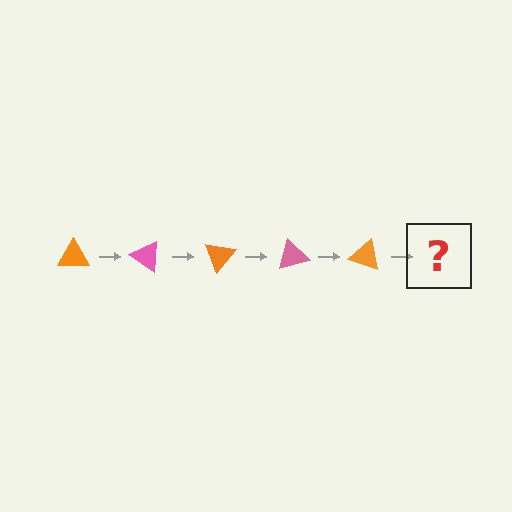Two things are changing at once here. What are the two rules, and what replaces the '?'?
The two rules are that it rotates 35 degrees each step and the color cycles through orange and pink. The '?' should be a pink triangle, rotated 175 degrees from the start.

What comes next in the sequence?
The next element should be a pink triangle, rotated 175 degrees from the start.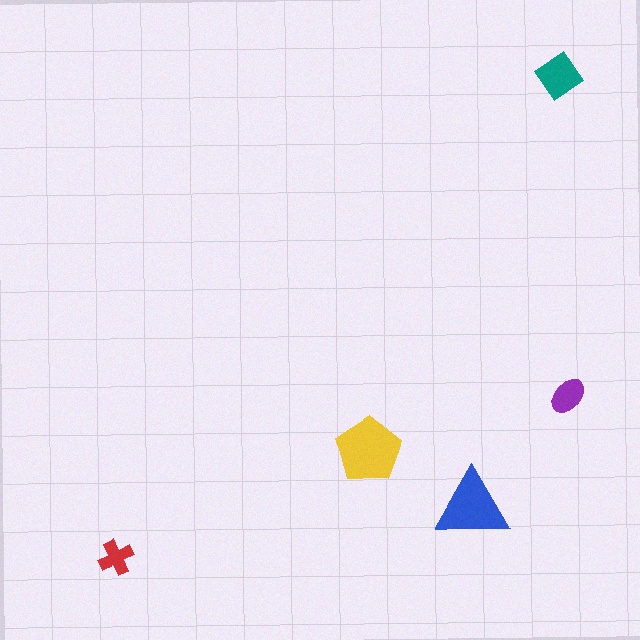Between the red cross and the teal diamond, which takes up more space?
The teal diamond.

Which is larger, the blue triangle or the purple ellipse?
The blue triangle.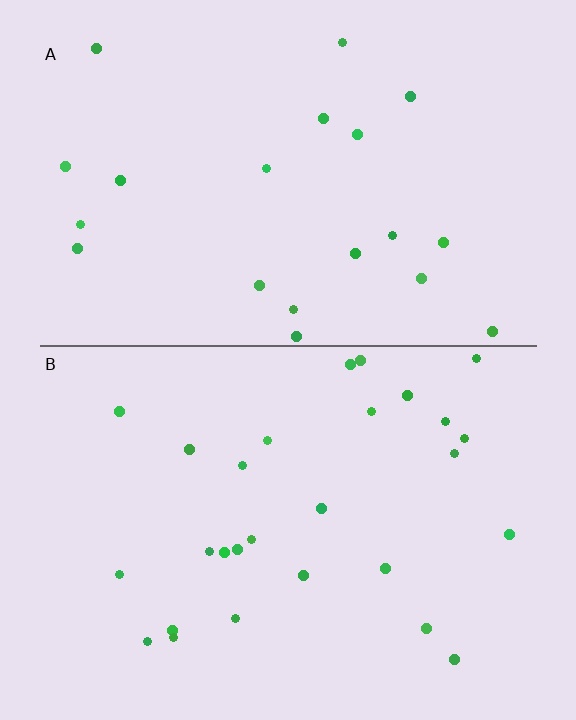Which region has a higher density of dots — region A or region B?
B (the bottom).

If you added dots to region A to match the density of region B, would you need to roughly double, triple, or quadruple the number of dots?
Approximately double.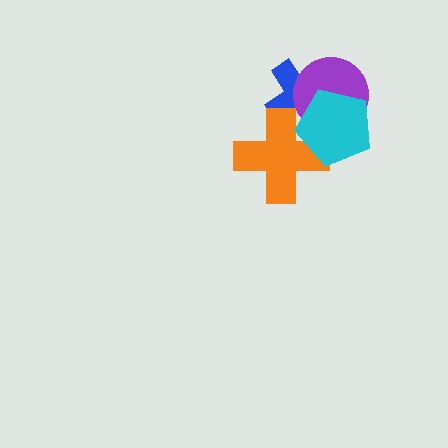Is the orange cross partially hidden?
Yes, it is partially covered by another shape.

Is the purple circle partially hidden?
Yes, it is partially covered by another shape.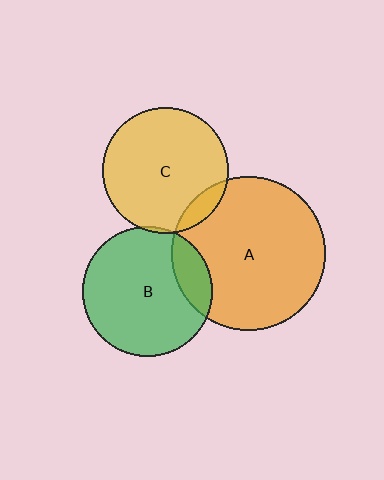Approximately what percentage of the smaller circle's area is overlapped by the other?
Approximately 15%.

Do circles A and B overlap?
Yes.